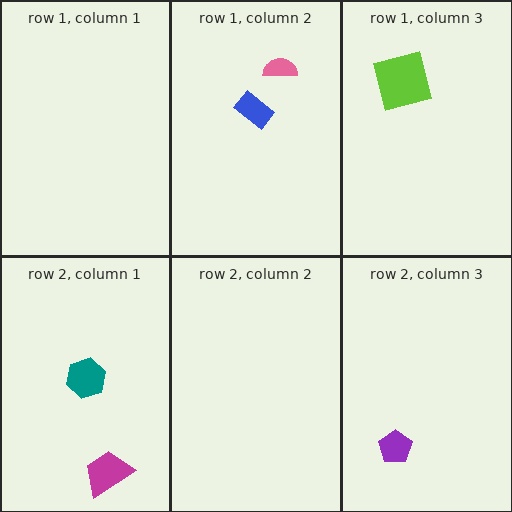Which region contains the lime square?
The row 1, column 3 region.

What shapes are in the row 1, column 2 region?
The pink semicircle, the blue rectangle.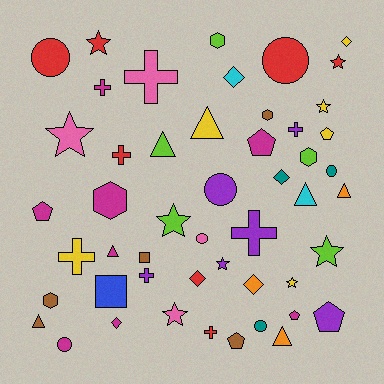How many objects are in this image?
There are 50 objects.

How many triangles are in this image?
There are 7 triangles.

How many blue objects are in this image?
There is 1 blue object.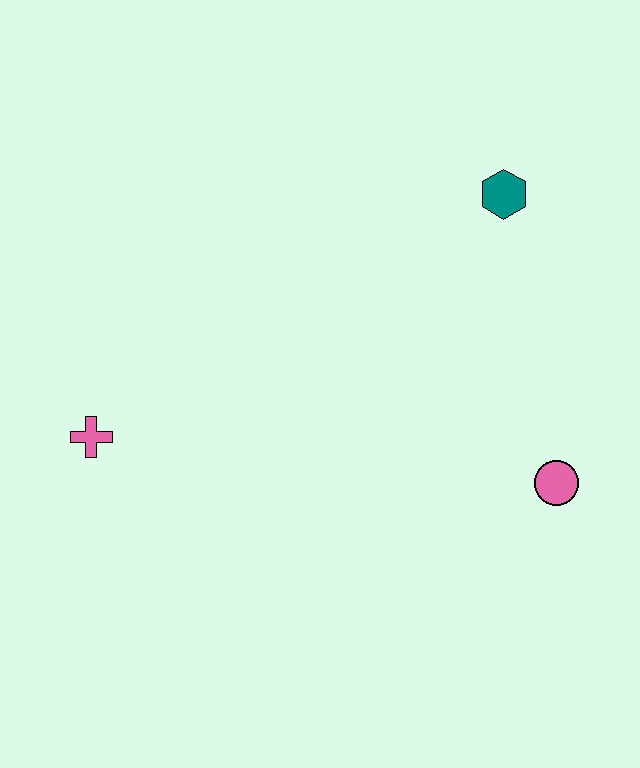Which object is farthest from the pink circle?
The pink cross is farthest from the pink circle.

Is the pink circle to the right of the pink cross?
Yes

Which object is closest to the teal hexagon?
The pink circle is closest to the teal hexagon.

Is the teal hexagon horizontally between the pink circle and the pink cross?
Yes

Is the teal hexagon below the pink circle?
No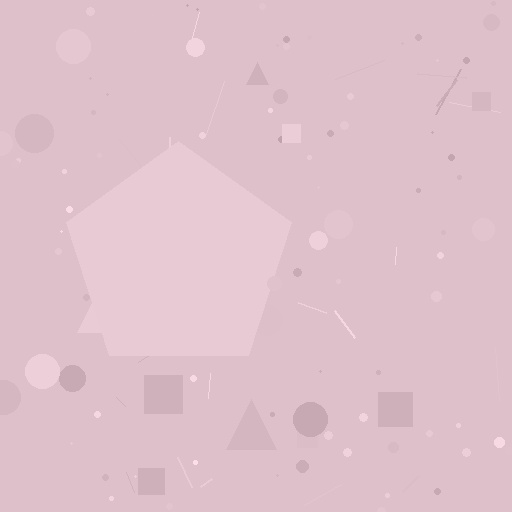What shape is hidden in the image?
A pentagon is hidden in the image.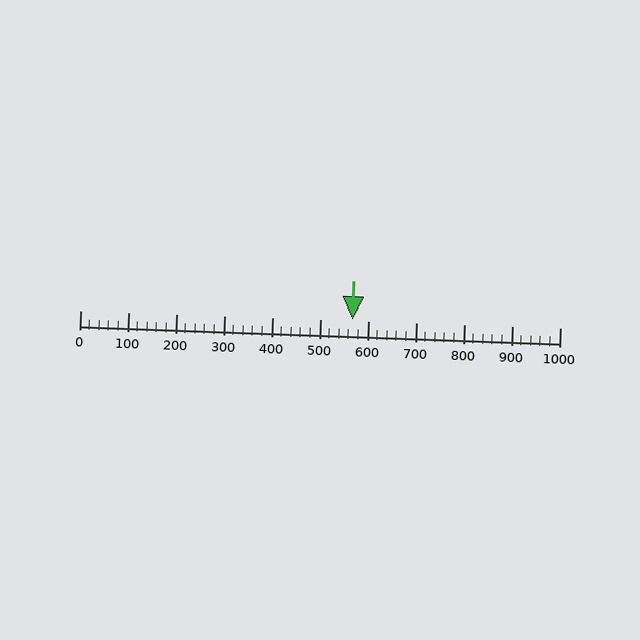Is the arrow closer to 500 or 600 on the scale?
The arrow is closer to 600.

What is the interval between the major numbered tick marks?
The major tick marks are spaced 100 units apart.